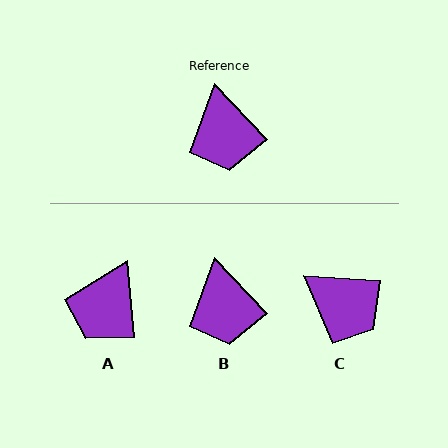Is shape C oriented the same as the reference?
No, it is off by about 43 degrees.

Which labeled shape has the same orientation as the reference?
B.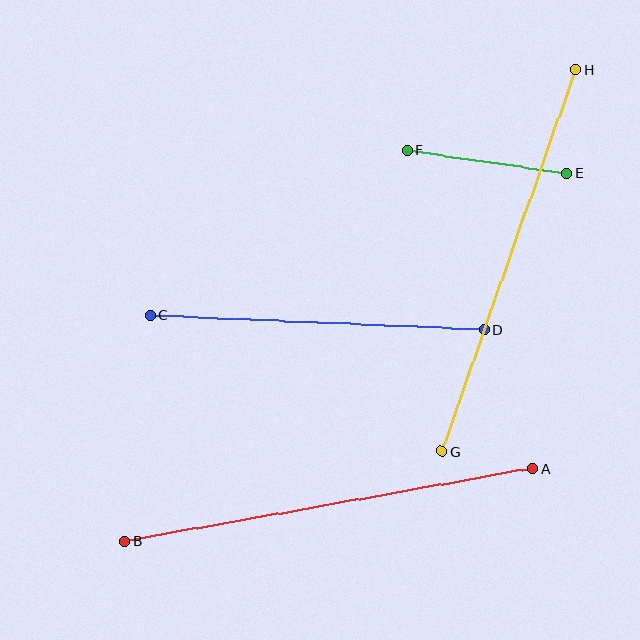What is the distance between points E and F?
The distance is approximately 161 pixels.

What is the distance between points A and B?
The distance is approximately 414 pixels.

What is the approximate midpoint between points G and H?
The midpoint is at approximately (509, 261) pixels.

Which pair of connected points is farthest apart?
Points A and B are farthest apart.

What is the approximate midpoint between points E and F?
The midpoint is at approximately (487, 162) pixels.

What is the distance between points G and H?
The distance is approximately 404 pixels.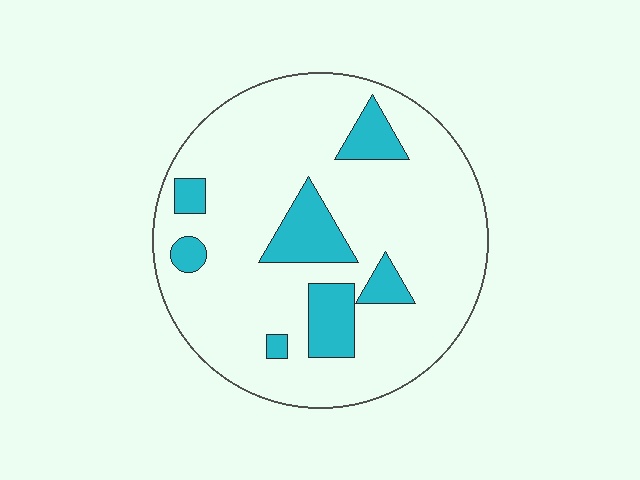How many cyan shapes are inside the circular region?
7.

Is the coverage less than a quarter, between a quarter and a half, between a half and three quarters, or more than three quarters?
Less than a quarter.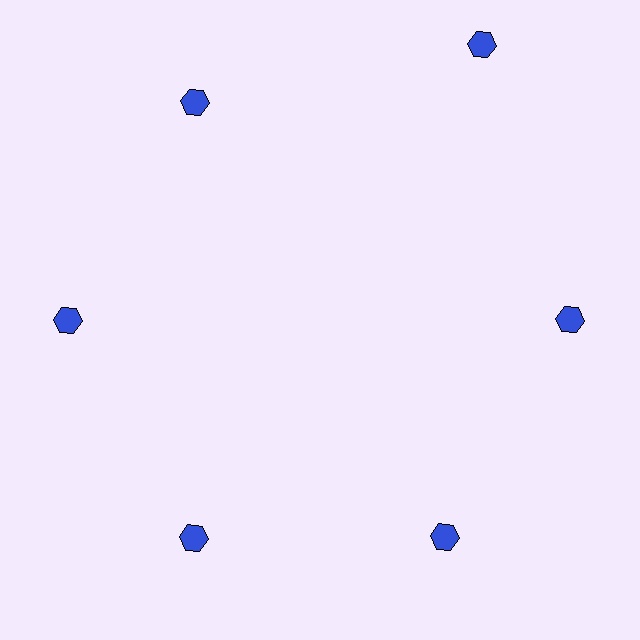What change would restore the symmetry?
The symmetry would be restored by moving it inward, back onto the ring so that all 6 hexagons sit at equal angles and equal distance from the center.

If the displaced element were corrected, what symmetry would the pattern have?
It would have 6-fold rotational symmetry — the pattern would map onto itself every 60 degrees.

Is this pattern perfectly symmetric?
No. The 6 blue hexagons are arranged in a ring, but one element near the 1 o'clock position is pushed outward from the center, breaking the 6-fold rotational symmetry.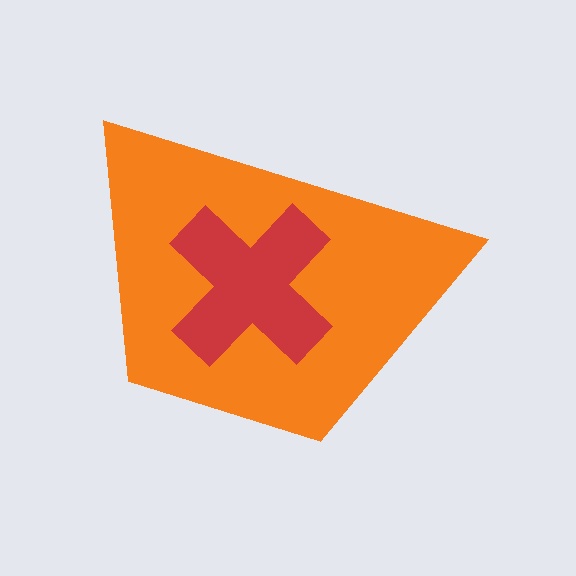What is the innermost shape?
The red cross.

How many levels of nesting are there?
2.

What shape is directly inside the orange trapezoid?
The red cross.